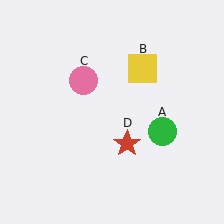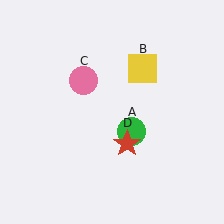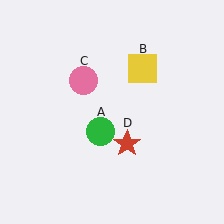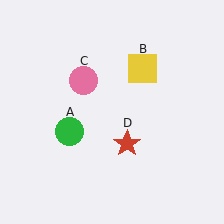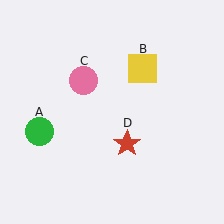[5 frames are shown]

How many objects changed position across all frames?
1 object changed position: green circle (object A).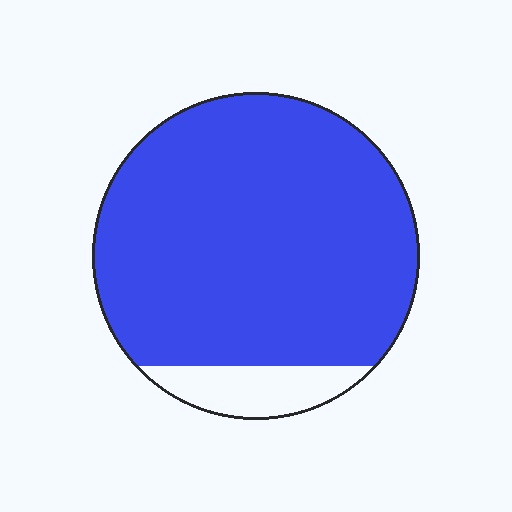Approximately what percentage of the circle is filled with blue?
Approximately 90%.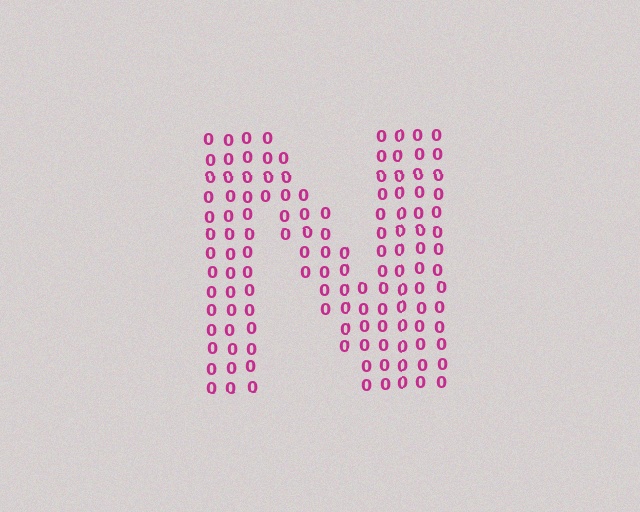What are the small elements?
The small elements are digit 0's.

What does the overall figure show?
The overall figure shows the letter N.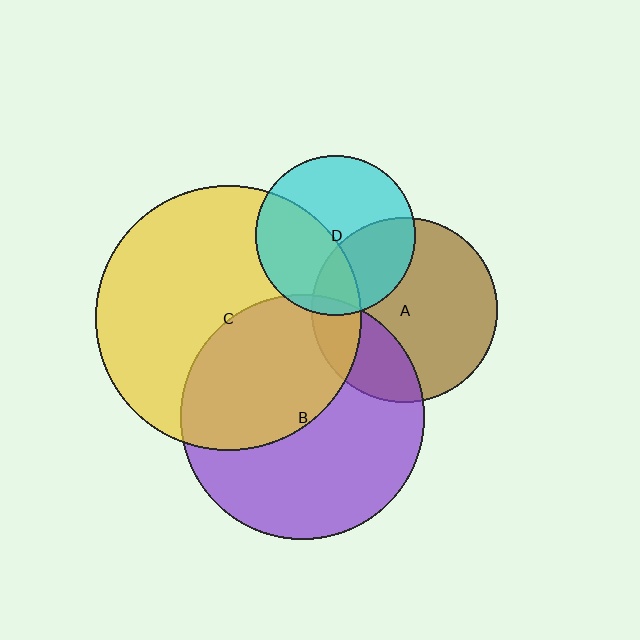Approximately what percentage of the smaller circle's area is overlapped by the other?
Approximately 45%.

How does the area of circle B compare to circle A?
Approximately 1.7 times.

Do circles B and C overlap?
Yes.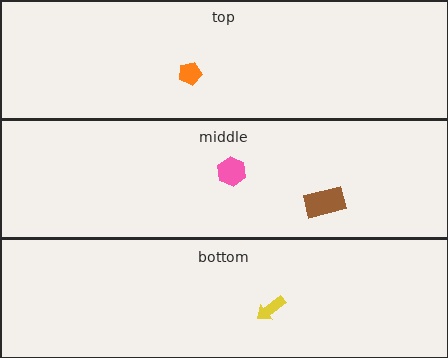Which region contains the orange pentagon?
The top region.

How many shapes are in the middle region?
2.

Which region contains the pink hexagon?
The middle region.